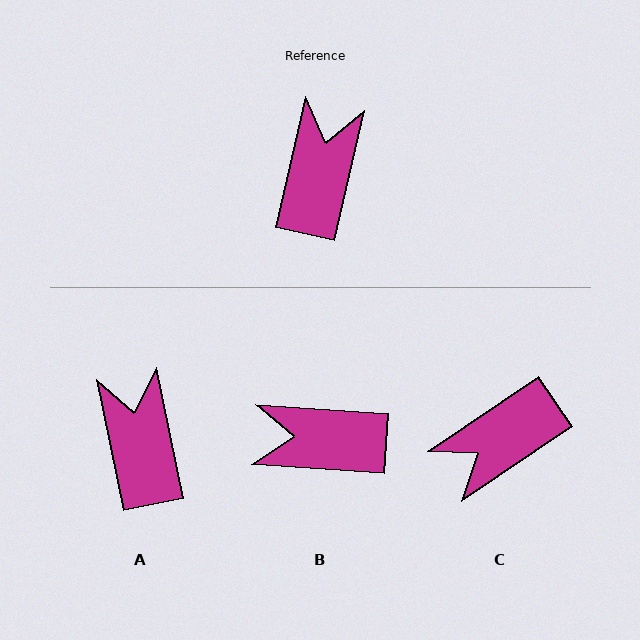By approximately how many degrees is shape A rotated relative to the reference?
Approximately 25 degrees counter-clockwise.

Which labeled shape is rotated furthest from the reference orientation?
C, about 137 degrees away.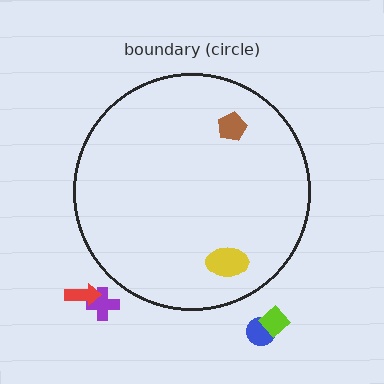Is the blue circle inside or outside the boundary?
Outside.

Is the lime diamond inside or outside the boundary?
Outside.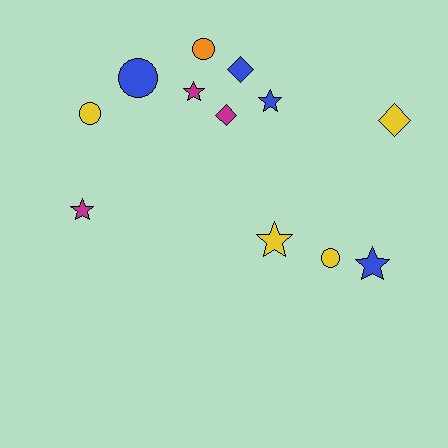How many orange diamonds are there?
There are no orange diamonds.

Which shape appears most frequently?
Star, with 5 objects.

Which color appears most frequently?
Yellow, with 4 objects.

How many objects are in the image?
There are 12 objects.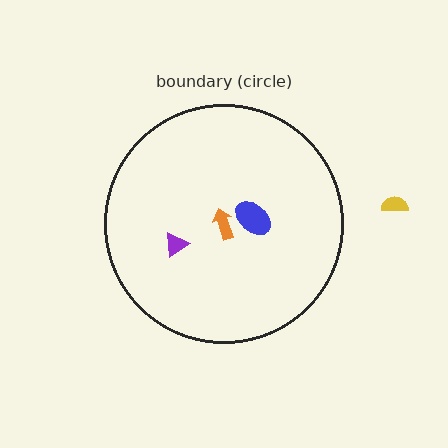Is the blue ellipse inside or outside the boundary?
Inside.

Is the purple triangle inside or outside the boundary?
Inside.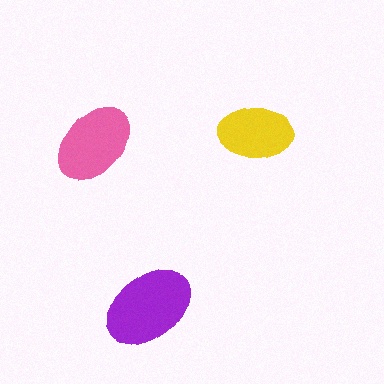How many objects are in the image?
There are 3 objects in the image.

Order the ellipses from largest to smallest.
the purple one, the pink one, the yellow one.